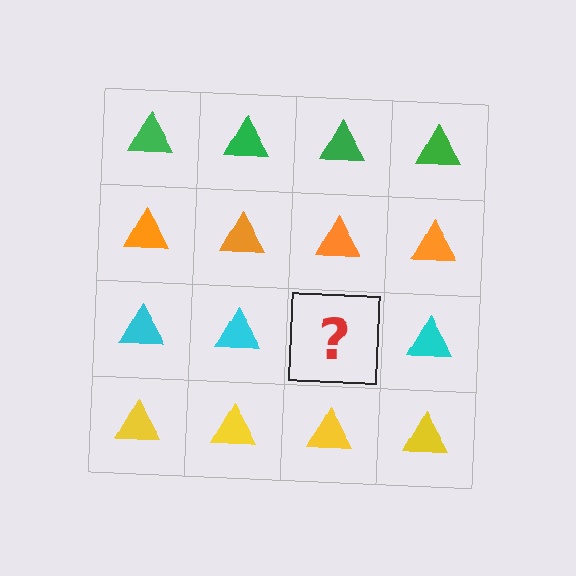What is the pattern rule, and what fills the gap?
The rule is that each row has a consistent color. The gap should be filled with a cyan triangle.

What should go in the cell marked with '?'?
The missing cell should contain a cyan triangle.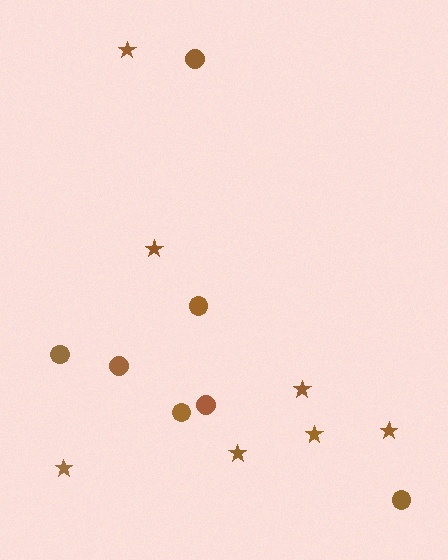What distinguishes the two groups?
There are 2 groups: one group of stars (7) and one group of circles (7).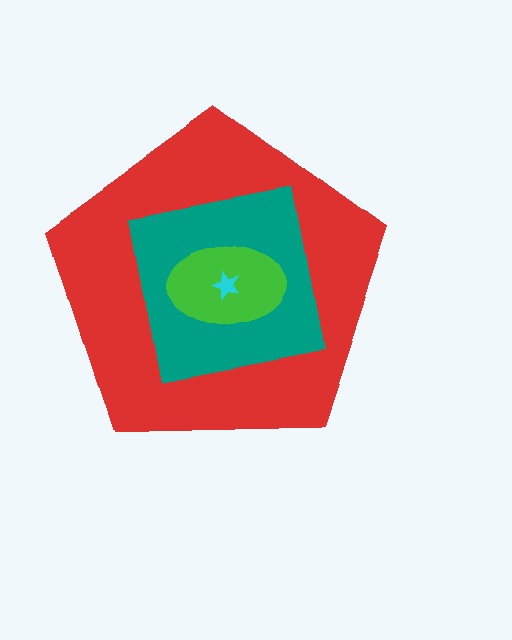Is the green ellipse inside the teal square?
Yes.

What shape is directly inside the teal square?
The green ellipse.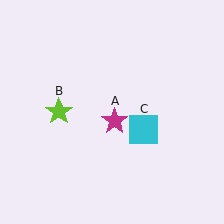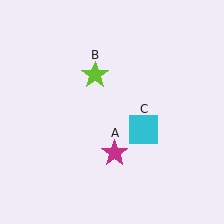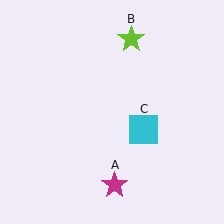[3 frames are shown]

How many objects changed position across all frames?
2 objects changed position: magenta star (object A), lime star (object B).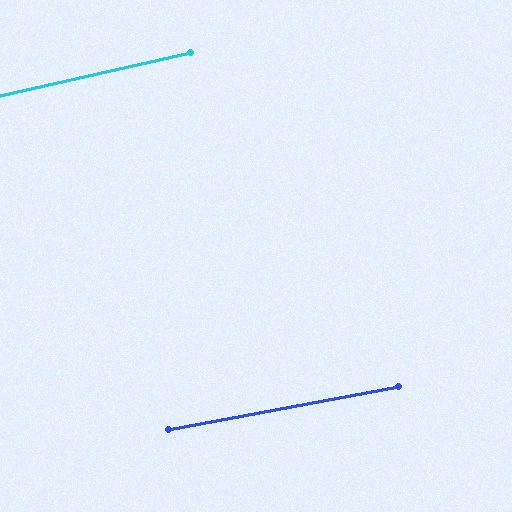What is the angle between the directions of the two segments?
Approximately 2 degrees.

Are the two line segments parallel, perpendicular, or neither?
Parallel — their directions differ by only 1.9°.